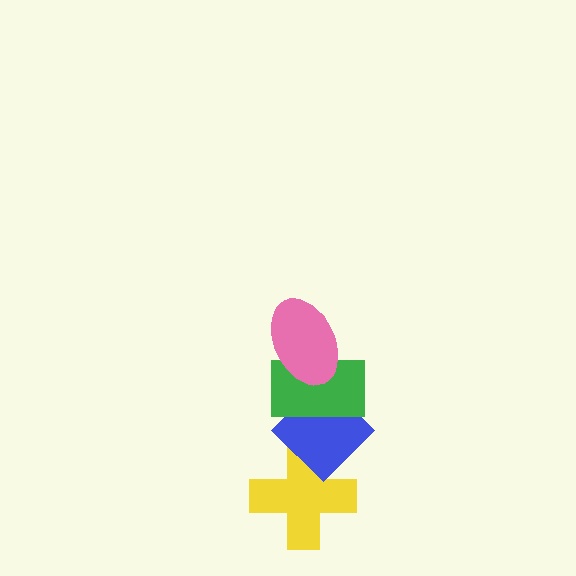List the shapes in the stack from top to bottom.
From top to bottom: the pink ellipse, the green rectangle, the blue diamond, the yellow cross.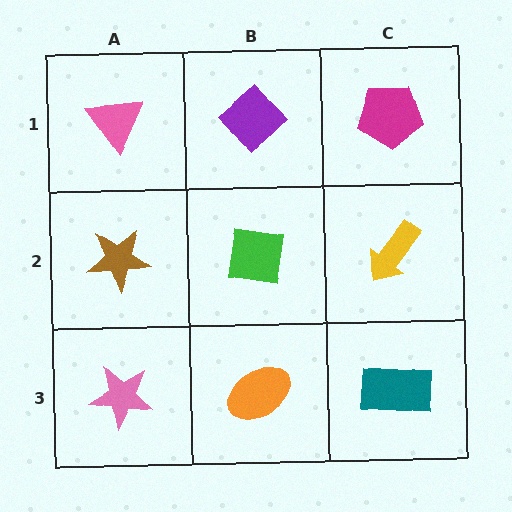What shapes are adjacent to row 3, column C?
A yellow arrow (row 2, column C), an orange ellipse (row 3, column B).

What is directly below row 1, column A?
A brown star.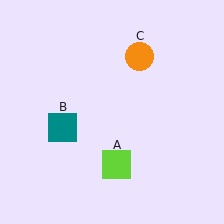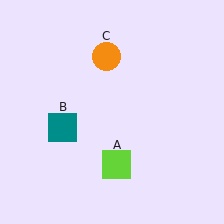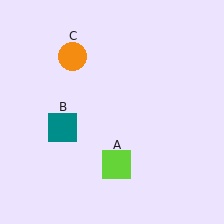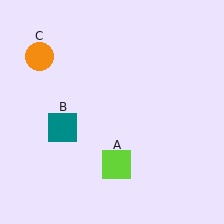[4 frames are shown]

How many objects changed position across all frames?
1 object changed position: orange circle (object C).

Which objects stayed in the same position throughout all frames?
Lime square (object A) and teal square (object B) remained stationary.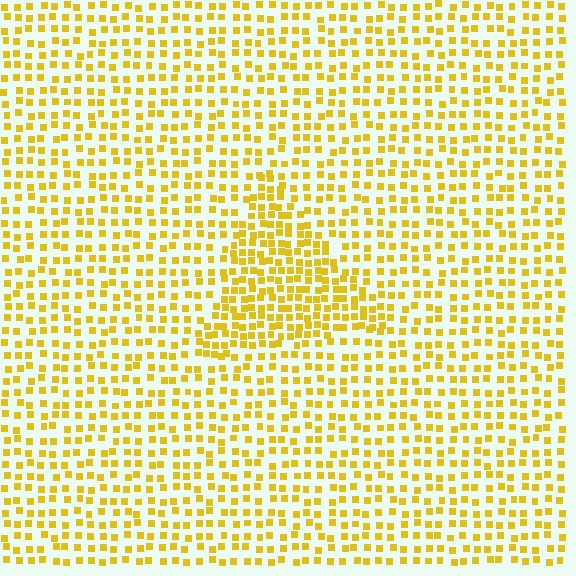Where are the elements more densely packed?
The elements are more densely packed inside the triangle boundary.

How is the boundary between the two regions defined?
The boundary is defined by a change in element density (approximately 1.7x ratio). All elements are the same color, size, and shape.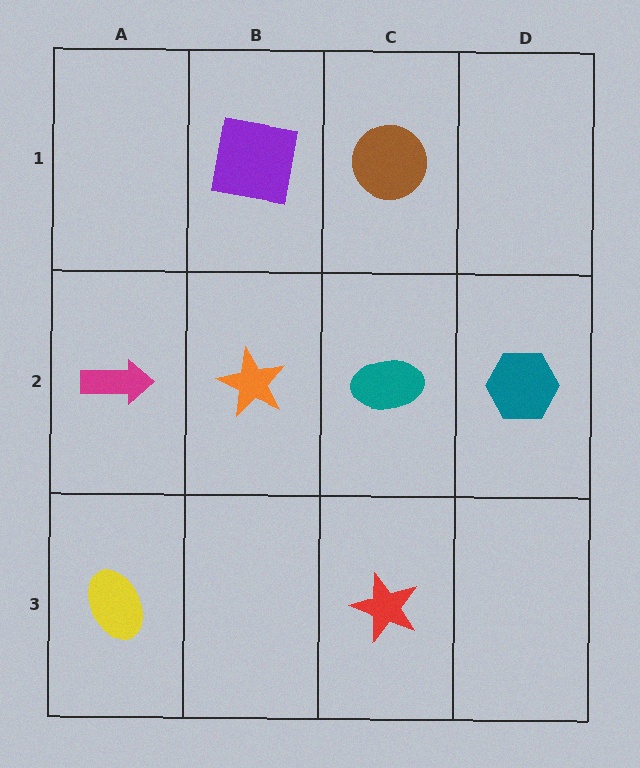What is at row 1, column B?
A purple square.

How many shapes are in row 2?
4 shapes.